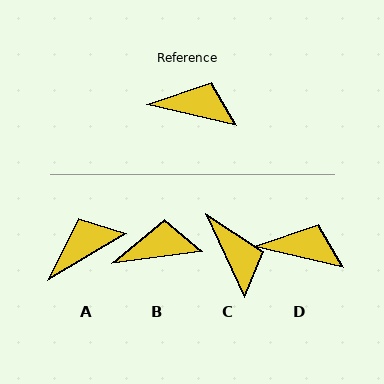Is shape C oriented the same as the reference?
No, it is off by about 52 degrees.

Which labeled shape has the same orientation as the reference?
D.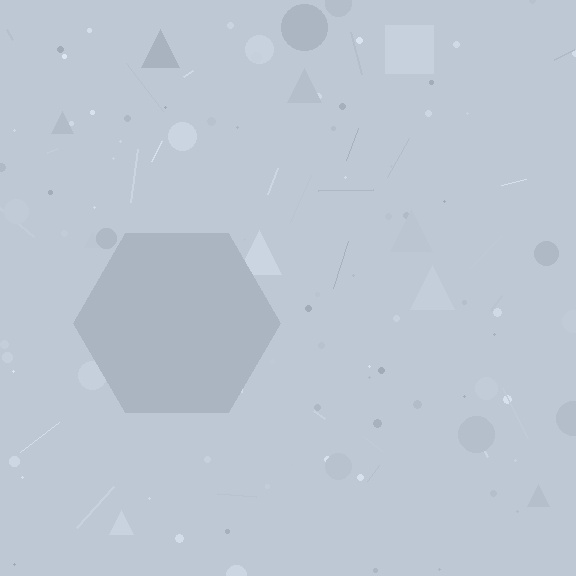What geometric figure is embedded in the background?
A hexagon is embedded in the background.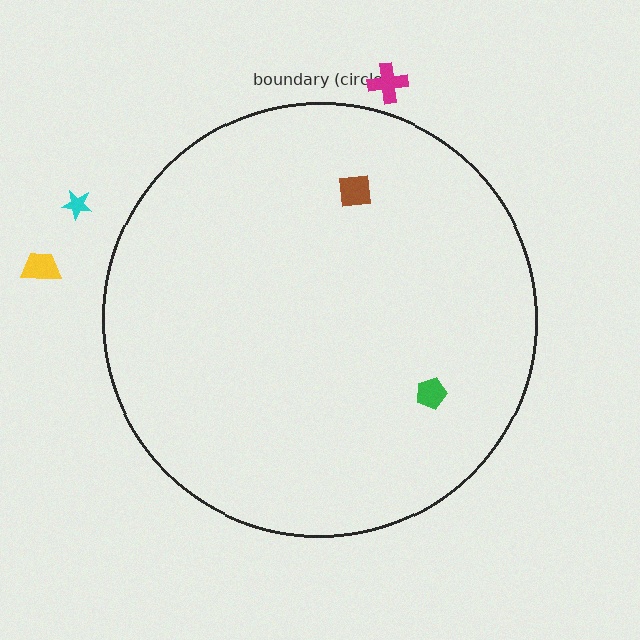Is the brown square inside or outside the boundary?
Inside.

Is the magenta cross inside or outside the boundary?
Outside.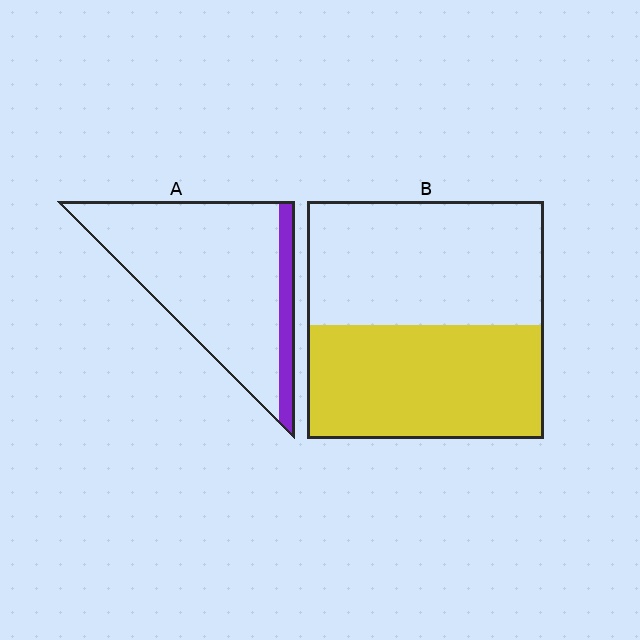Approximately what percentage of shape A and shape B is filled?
A is approximately 15% and B is approximately 50%.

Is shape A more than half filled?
No.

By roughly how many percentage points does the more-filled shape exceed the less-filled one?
By roughly 35 percentage points (B over A).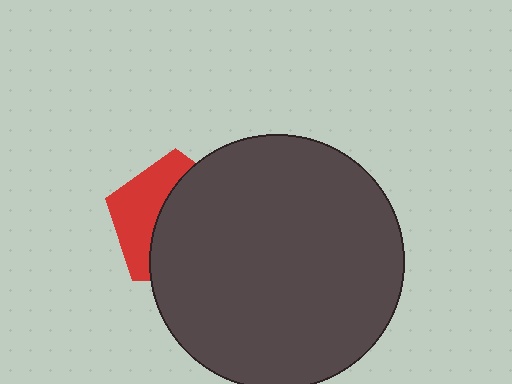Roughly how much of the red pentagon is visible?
A small part of it is visible (roughly 38%).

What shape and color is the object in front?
The object in front is a dark gray circle.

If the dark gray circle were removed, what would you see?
You would see the complete red pentagon.